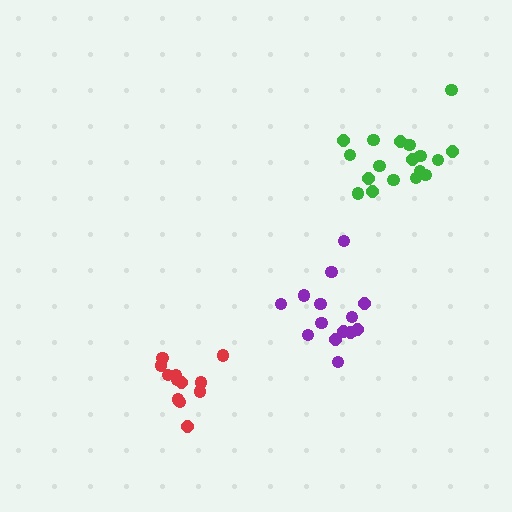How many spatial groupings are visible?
There are 3 spatial groupings.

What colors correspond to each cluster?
The clusters are colored: green, purple, red.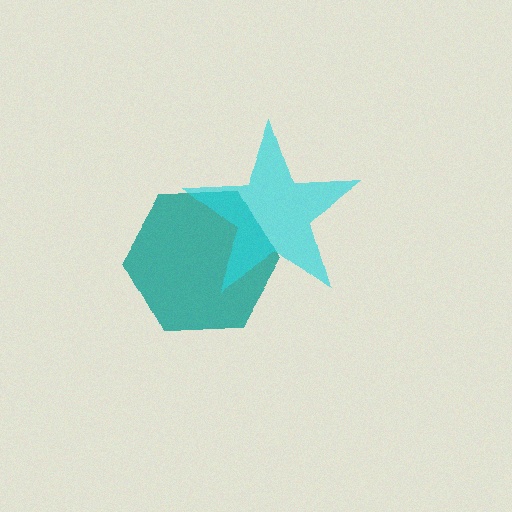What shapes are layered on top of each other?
The layered shapes are: a teal hexagon, a cyan star.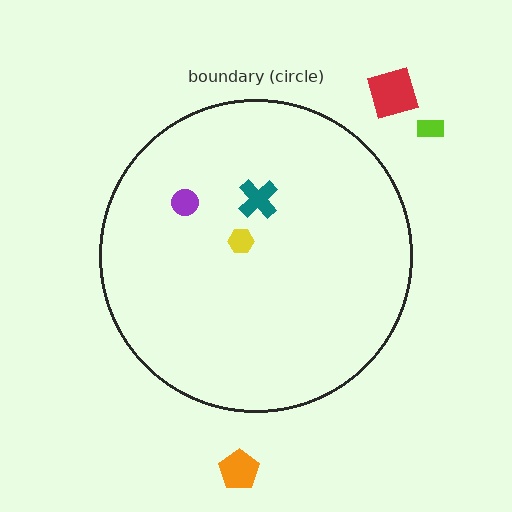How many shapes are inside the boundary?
3 inside, 3 outside.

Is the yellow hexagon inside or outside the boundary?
Inside.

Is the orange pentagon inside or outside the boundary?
Outside.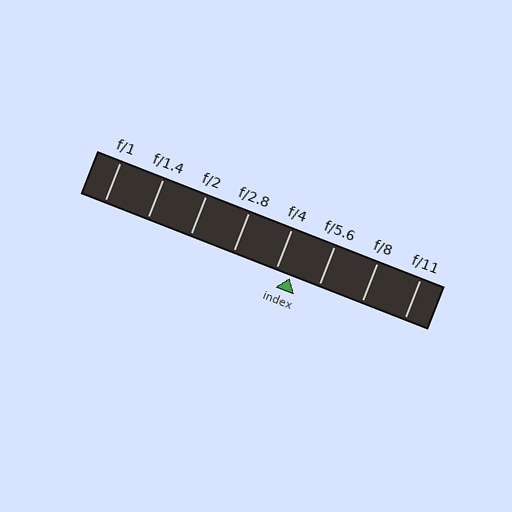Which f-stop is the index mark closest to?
The index mark is closest to f/4.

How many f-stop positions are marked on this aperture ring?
There are 8 f-stop positions marked.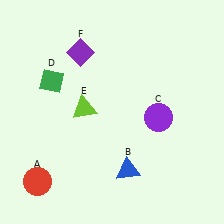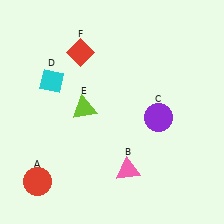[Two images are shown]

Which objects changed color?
B changed from blue to pink. D changed from green to cyan. F changed from purple to red.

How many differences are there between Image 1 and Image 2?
There are 3 differences between the two images.